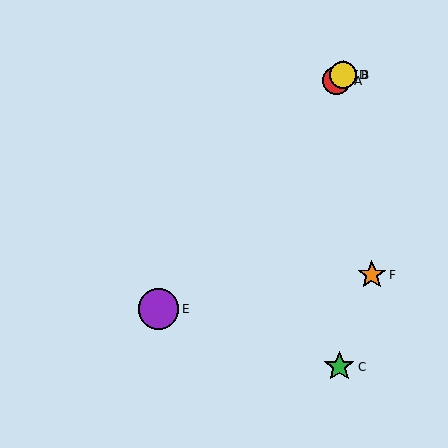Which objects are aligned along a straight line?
Objects A, B, D are aligned along a straight line.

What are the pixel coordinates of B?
Object B is at (344, 75).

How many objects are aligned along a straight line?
3 objects (A, B, D) are aligned along a straight line.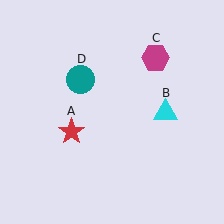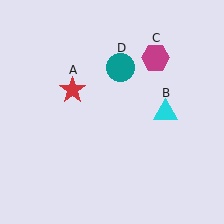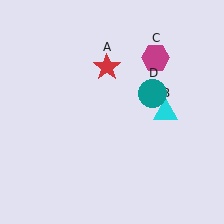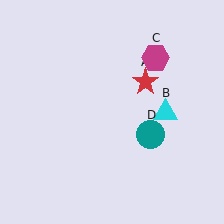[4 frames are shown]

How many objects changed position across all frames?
2 objects changed position: red star (object A), teal circle (object D).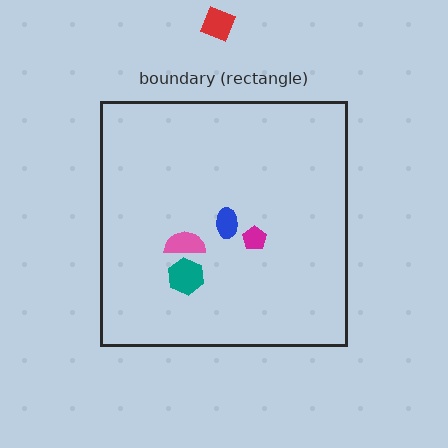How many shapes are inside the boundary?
4 inside, 1 outside.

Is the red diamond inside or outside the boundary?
Outside.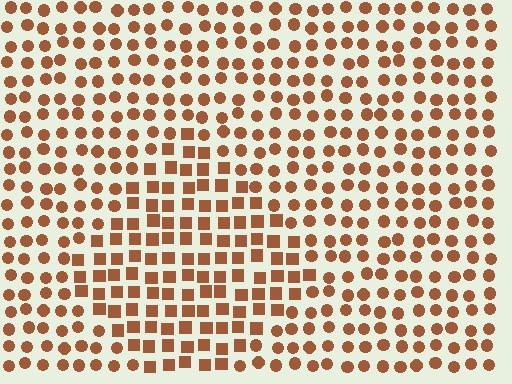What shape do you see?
I see a diamond.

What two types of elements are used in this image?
The image uses squares inside the diamond region and circles outside it.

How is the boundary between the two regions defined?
The boundary is defined by a change in element shape: squares inside vs. circles outside. All elements share the same color and spacing.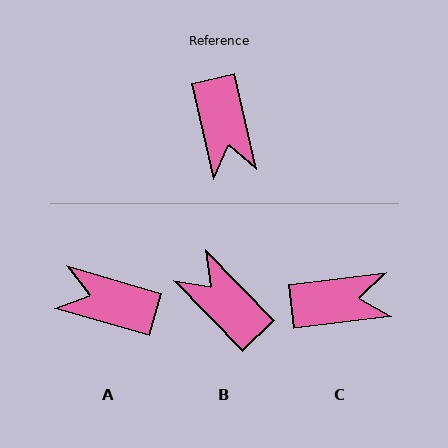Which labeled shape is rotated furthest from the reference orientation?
B, about 149 degrees away.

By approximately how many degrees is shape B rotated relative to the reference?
Approximately 149 degrees clockwise.